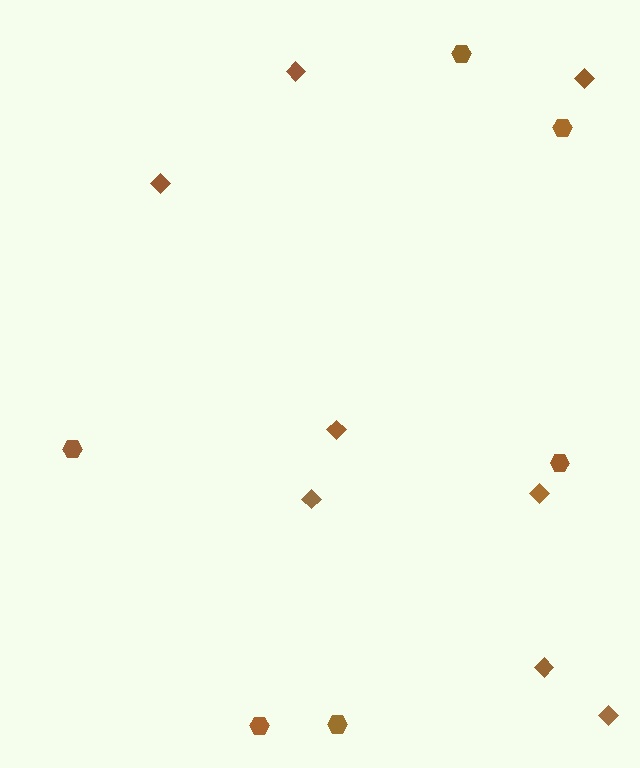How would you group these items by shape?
There are 2 groups: one group of diamonds (8) and one group of hexagons (6).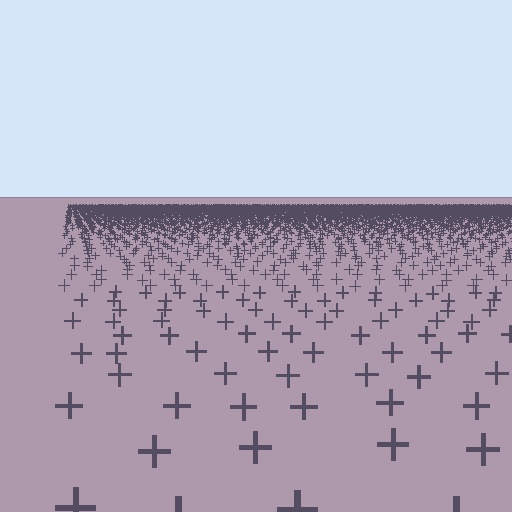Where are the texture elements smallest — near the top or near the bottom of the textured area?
Near the top.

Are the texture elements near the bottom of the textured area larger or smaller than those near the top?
Larger. Near the bottom, elements are closer to the viewer and appear at a bigger on-screen size.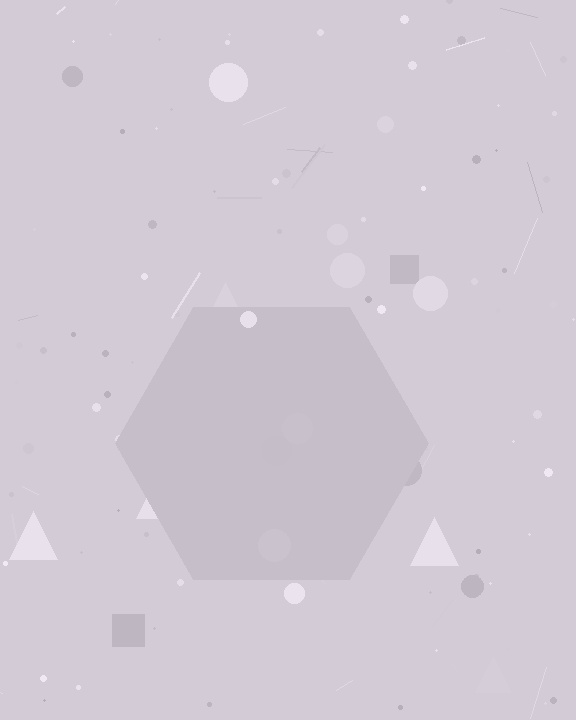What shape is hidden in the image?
A hexagon is hidden in the image.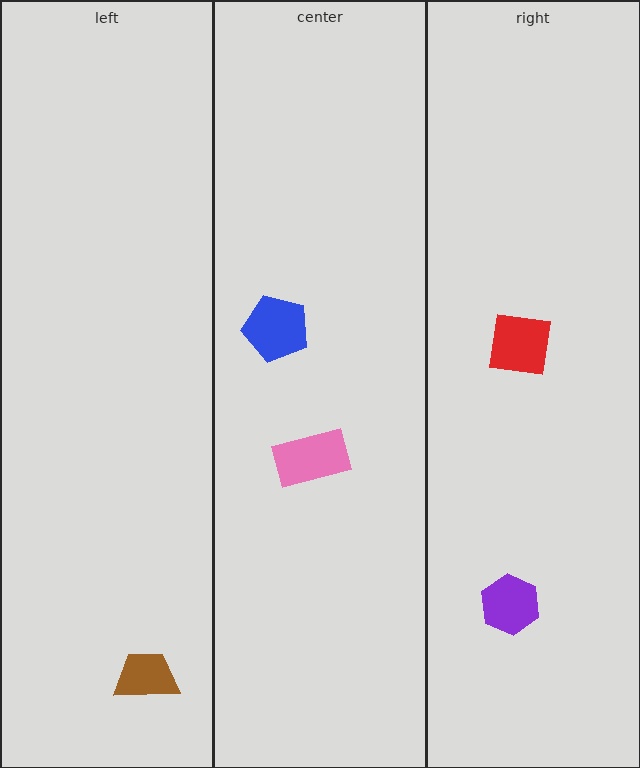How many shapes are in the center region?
2.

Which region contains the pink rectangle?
The center region.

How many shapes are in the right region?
2.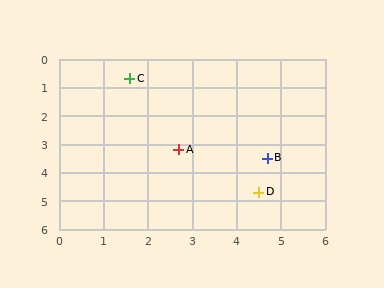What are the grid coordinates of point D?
Point D is at approximately (4.5, 4.7).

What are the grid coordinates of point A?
Point A is at approximately (2.7, 3.2).